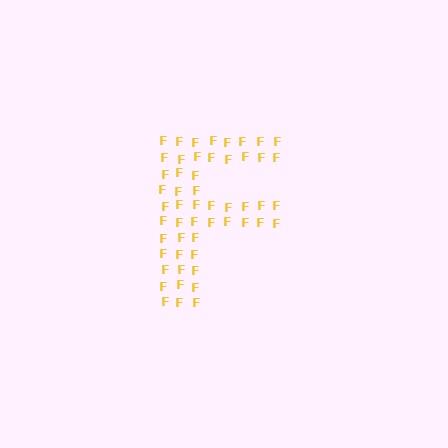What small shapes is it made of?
It is made of small letter F's.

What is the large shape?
The large shape is the letter F.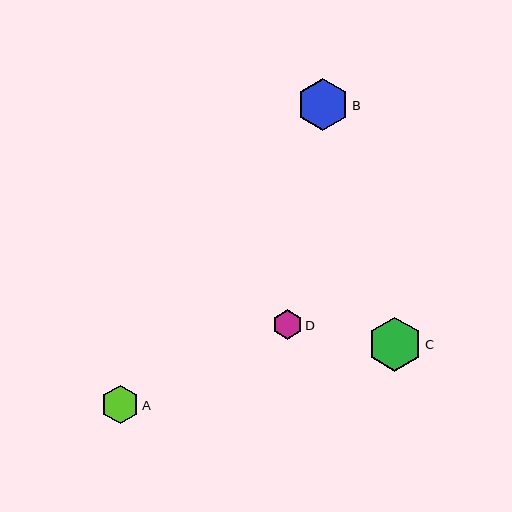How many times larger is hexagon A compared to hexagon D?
Hexagon A is approximately 1.3 times the size of hexagon D.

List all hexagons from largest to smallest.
From largest to smallest: C, B, A, D.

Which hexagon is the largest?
Hexagon C is the largest with a size of approximately 54 pixels.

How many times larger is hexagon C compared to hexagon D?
Hexagon C is approximately 1.8 times the size of hexagon D.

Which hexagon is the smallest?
Hexagon D is the smallest with a size of approximately 30 pixels.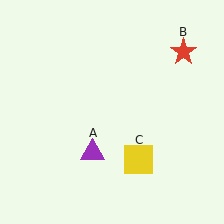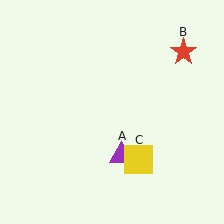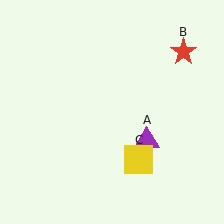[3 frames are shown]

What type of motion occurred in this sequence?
The purple triangle (object A) rotated counterclockwise around the center of the scene.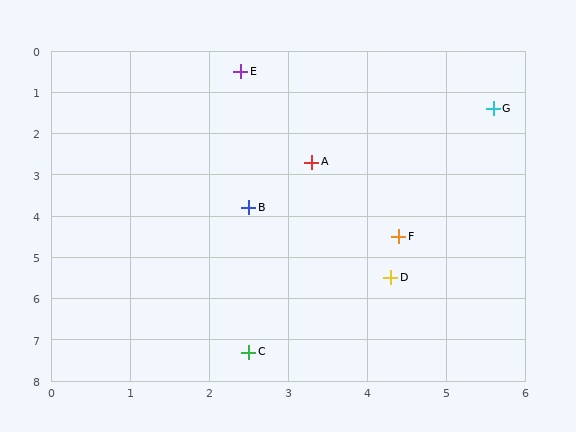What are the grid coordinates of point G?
Point G is at approximately (5.6, 1.4).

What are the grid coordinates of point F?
Point F is at approximately (4.4, 4.5).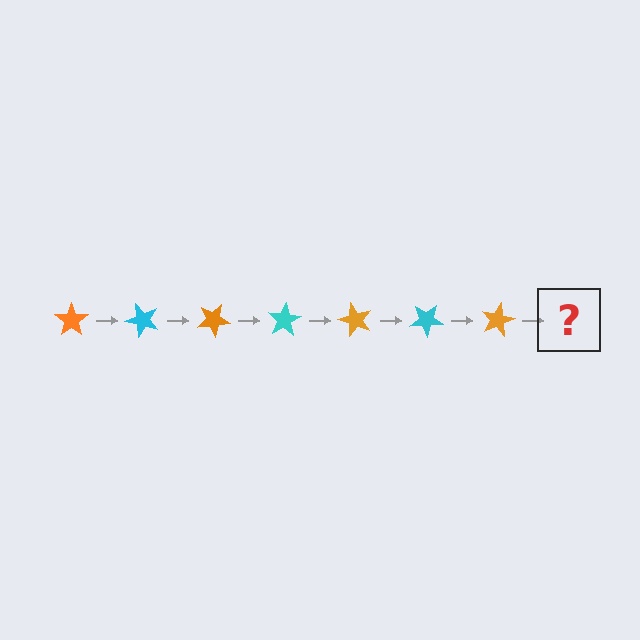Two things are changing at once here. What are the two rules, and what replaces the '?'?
The two rules are that it rotates 50 degrees each step and the color cycles through orange and cyan. The '?' should be a cyan star, rotated 350 degrees from the start.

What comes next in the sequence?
The next element should be a cyan star, rotated 350 degrees from the start.